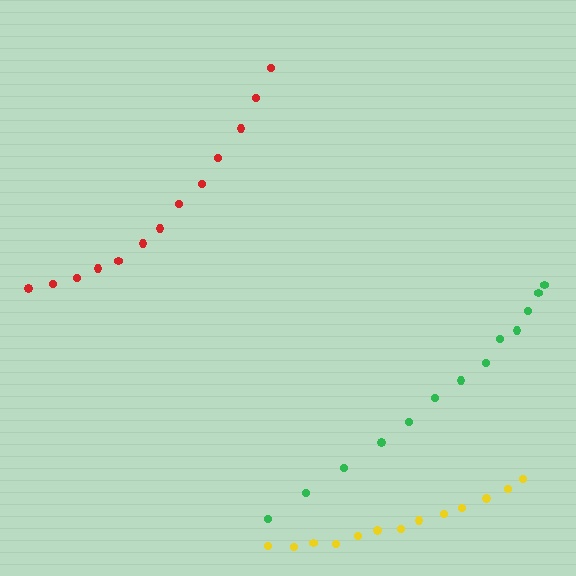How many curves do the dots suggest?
There are 3 distinct paths.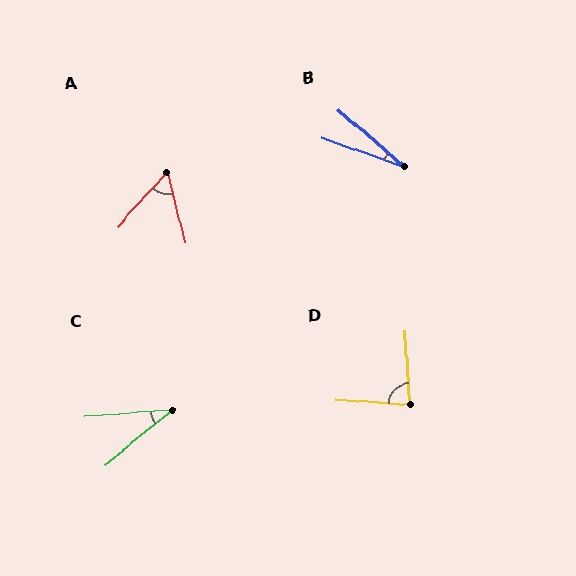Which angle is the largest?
D, at approximately 82 degrees.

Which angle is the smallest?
B, at approximately 21 degrees.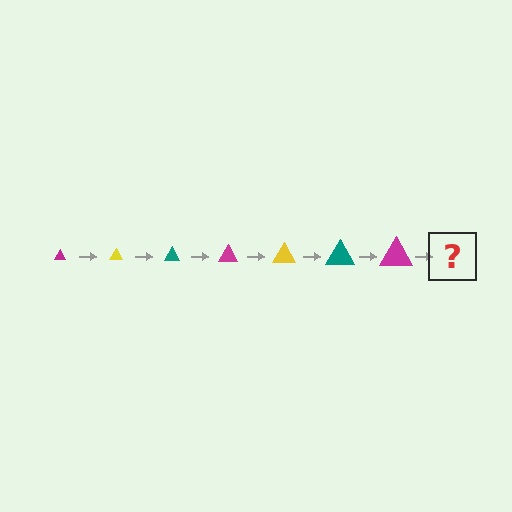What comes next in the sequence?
The next element should be a yellow triangle, larger than the previous one.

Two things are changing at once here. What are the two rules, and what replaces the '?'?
The two rules are that the triangle grows larger each step and the color cycles through magenta, yellow, and teal. The '?' should be a yellow triangle, larger than the previous one.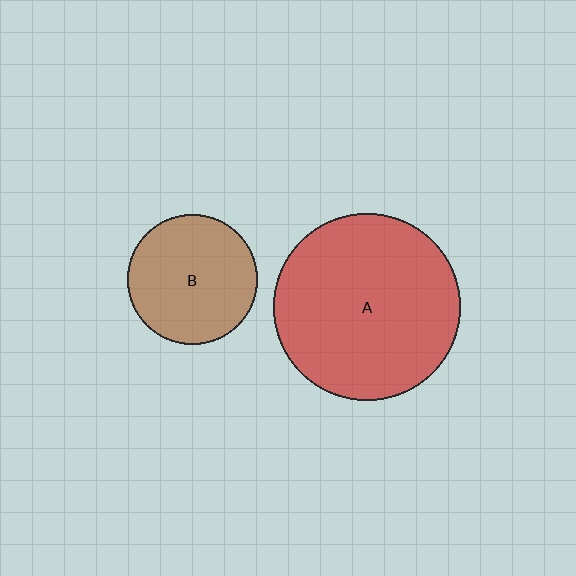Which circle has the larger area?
Circle A (red).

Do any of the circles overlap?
No, none of the circles overlap.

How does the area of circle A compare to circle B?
Approximately 2.1 times.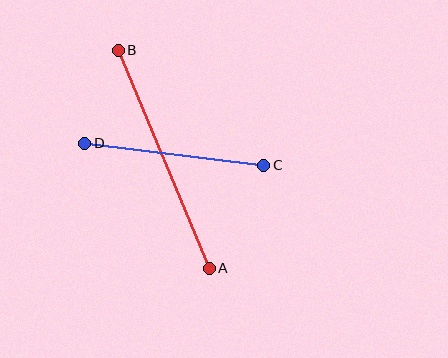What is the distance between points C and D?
The distance is approximately 180 pixels.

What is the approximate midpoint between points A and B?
The midpoint is at approximately (164, 159) pixels.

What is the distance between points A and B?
The distance is approximately 237 pixels.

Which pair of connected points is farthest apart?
Points A and B are farthest apart.